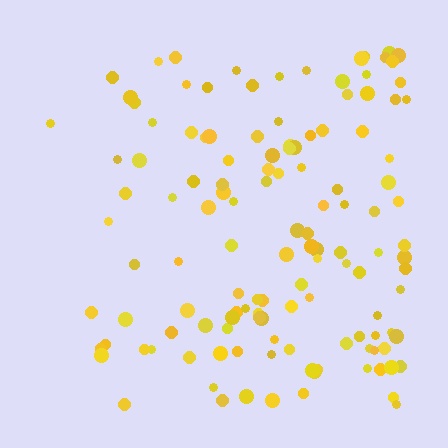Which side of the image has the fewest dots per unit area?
The left.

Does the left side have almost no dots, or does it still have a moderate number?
Still a moderate number, just noticeably fewer than the right.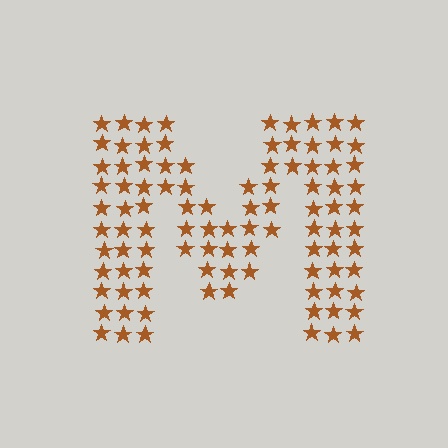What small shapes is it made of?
It is made of small stars.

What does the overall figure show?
The overall figure shows the letter M.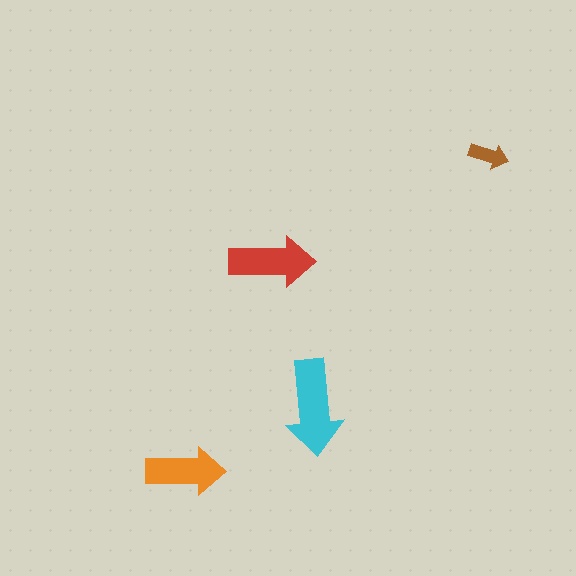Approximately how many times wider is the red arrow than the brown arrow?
About 2 times wider.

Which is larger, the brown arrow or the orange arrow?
The orange one.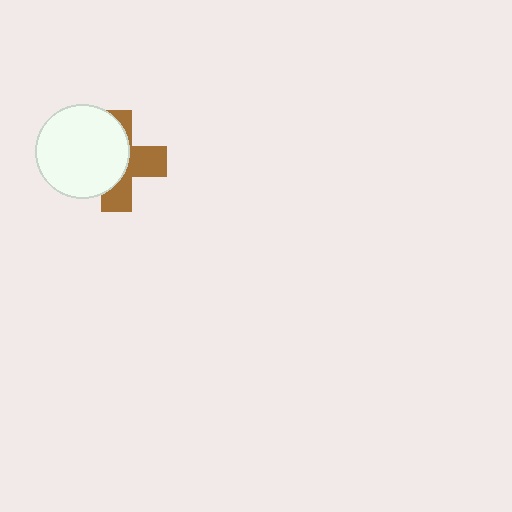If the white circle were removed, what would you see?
You would see the complete brown cross.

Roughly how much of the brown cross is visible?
About half of it is visible (roughly 46%).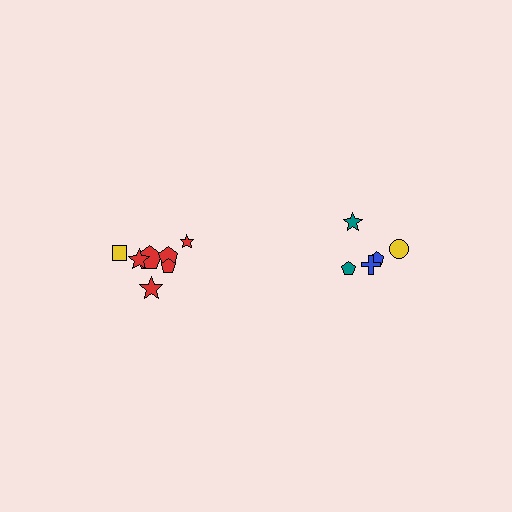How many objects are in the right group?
There are 5 objects.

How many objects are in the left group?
There are 7 objects.